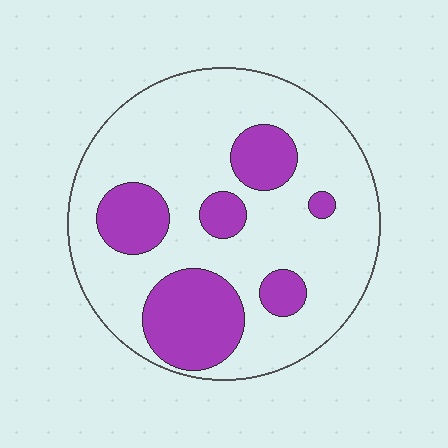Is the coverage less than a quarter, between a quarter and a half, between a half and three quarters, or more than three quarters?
Between a quarter and a half.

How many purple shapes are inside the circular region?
6.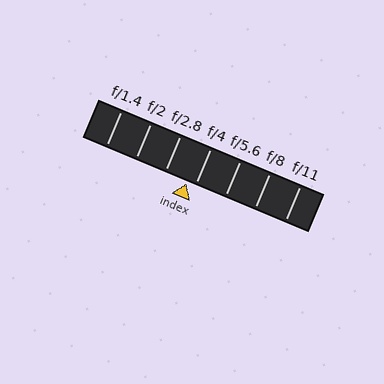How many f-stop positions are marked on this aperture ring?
There are 7 f-stop positions marked.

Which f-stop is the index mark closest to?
The index mark is closest to f/4.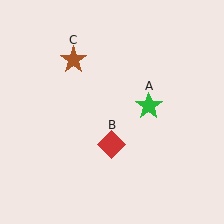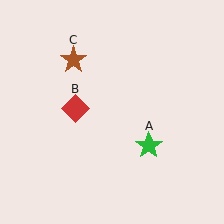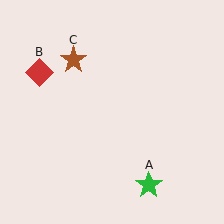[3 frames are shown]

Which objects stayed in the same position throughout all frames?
Brown star (object C) remained stationary.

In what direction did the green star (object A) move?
The green star (object A) moved down.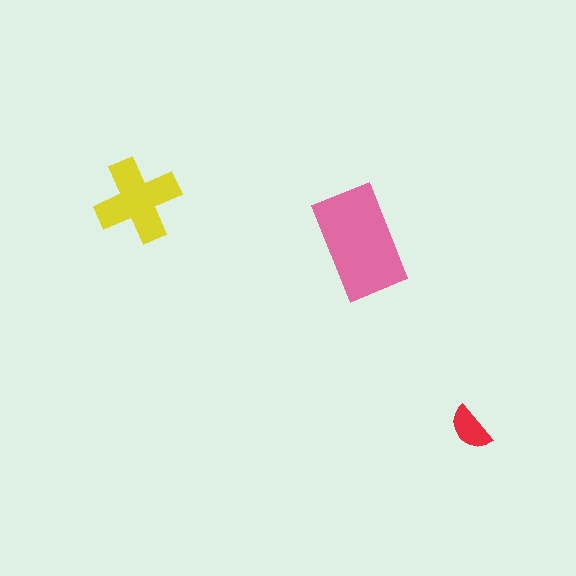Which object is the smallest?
The red semicircle.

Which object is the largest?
The pink rectangle.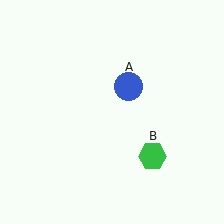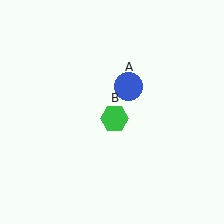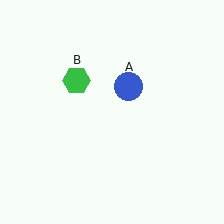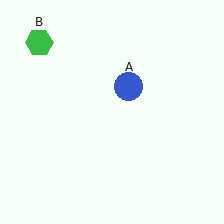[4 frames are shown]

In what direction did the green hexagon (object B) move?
The green hexagon (object B) moved up and to the left.